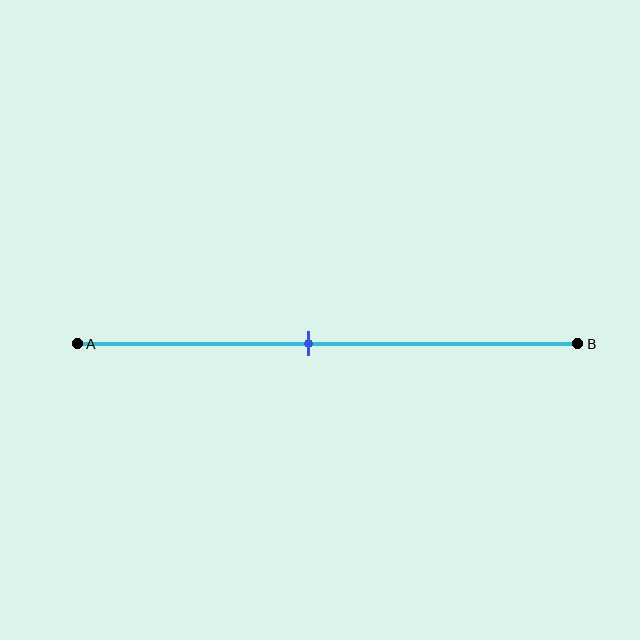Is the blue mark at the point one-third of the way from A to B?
No, the mark is at about 45% from A, not at the 33% one-third point.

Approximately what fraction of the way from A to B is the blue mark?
The blue mark is approximately 45% of the way from A to B.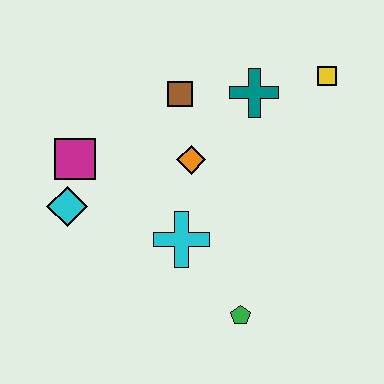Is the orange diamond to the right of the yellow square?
No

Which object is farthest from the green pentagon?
The yellow square is farthest from the green pentagon.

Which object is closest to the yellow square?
The teal cross is closest to the yellow square.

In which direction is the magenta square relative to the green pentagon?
The magenta square is to the left of the green pentagon.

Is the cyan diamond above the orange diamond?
No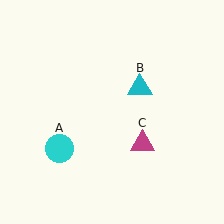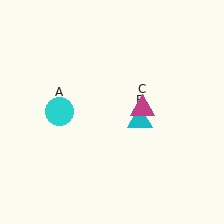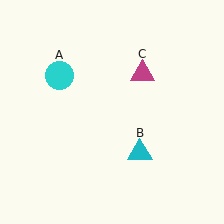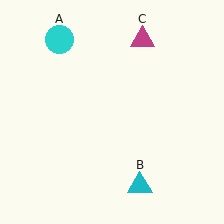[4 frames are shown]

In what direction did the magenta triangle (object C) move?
The magenta triangle (object C) moved up.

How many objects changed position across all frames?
3 objects changed position: cyan circle (object A), cyan triangle (object B), magenta triangle (object C).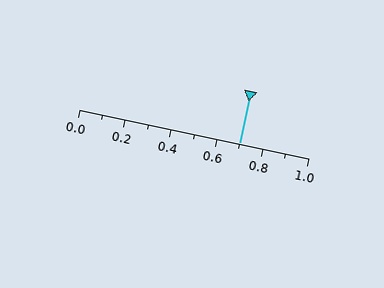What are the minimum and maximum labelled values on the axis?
The axis runs from 0.0 to 1.0.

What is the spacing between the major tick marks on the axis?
The major ticks are spaced 0.2 apart.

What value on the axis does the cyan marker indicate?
The marker indicates approximately 0.7.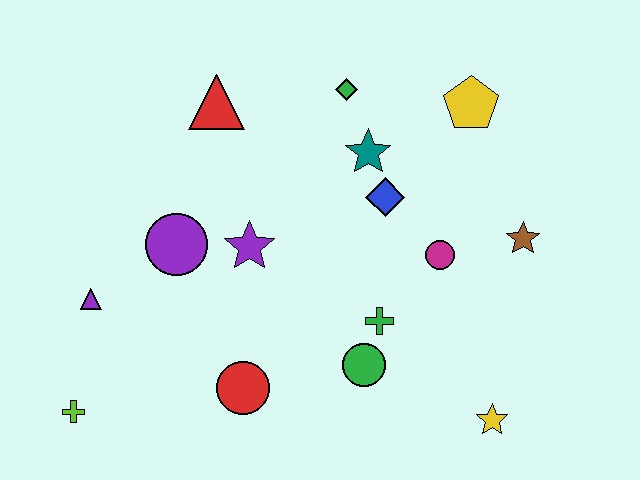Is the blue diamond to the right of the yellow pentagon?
No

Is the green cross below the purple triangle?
Yes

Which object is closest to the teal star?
The blue diamond is closest to the teal star.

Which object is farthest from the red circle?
The yellow pentagon is farthest from the red circle.